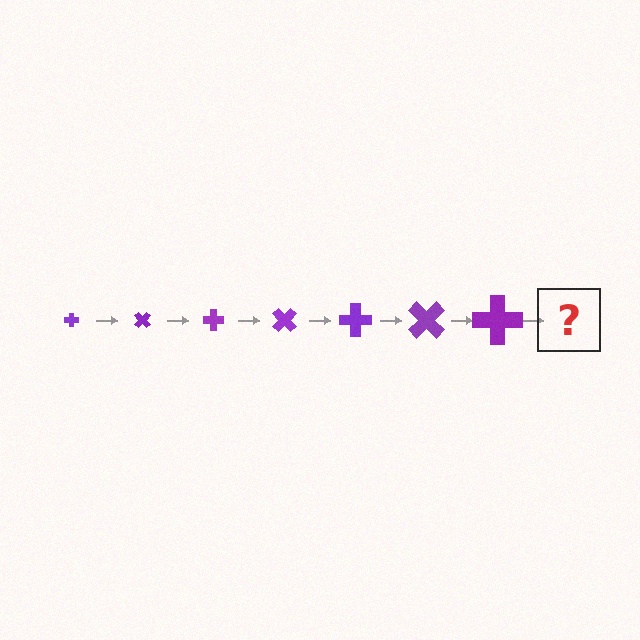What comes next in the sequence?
The next element should be a cross, larger than the previous one and rotated 315 degrees from the start.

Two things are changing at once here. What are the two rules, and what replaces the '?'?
The two rules are that the cross grows larger each step and it rotates 45 degrees each step. The '?' should be a cross, larger than the previous one and rotated 315 degrees from the start.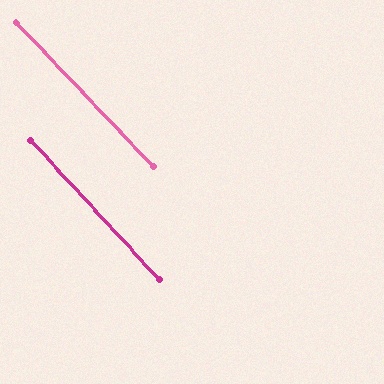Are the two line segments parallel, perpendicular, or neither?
Parallel — their directions differ by only 0.9°.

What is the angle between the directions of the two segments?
Approximately 1 degree.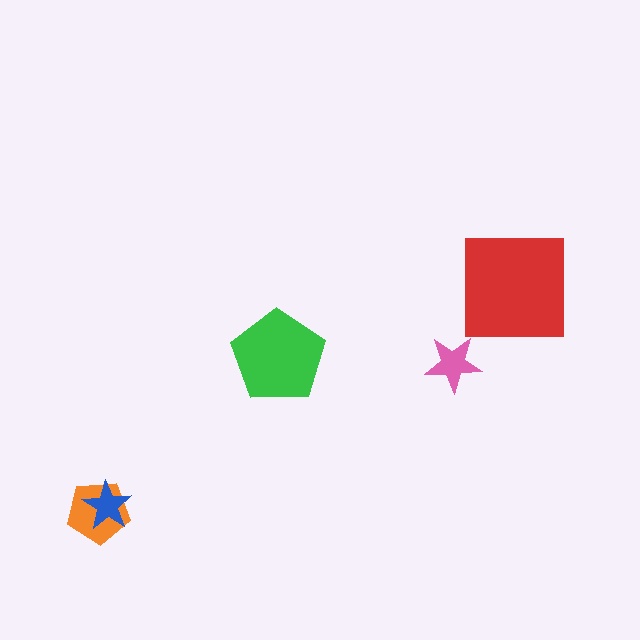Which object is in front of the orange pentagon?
The blue star is in front of the orange pentagon.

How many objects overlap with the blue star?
1 object overlaps with the blue star.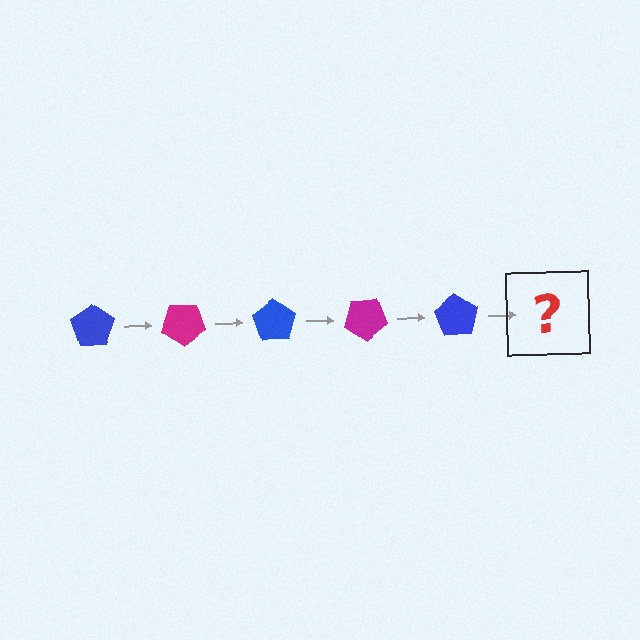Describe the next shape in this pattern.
It should be a magenta pentagon, rotated 175 degrees from the start.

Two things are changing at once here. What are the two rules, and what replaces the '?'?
The two rules are that it rotates 35 degrees each step and the color cycles through blue and magenta. The '?' should be a magenta pentagon, rotated 175 degrees from the start.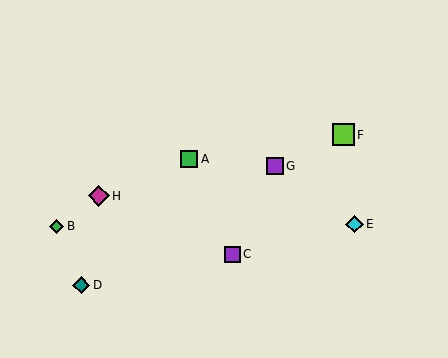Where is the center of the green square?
The center of the green square is at (189, 159).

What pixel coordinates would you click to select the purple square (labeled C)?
Click at (232, 254) to select the purple square C.